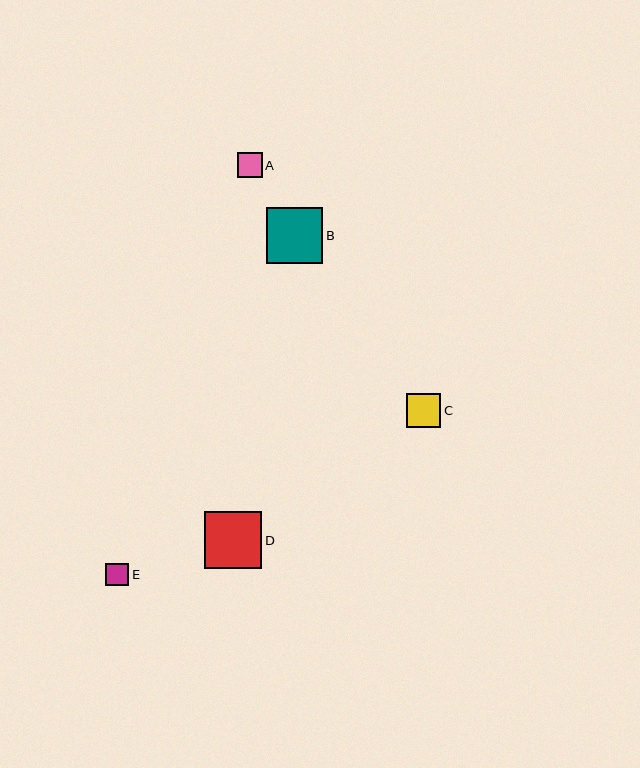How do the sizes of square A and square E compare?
Square A and square E are approximately the same size.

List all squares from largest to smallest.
From largest to smallest: D, B, C, A, E.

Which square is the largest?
Square D is the largest with a size of approximately 57 pixels.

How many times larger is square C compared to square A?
Square C is approximately 1.4 times the size of square A.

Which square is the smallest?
Square E is the smallest with a size of approximately 23 pixels.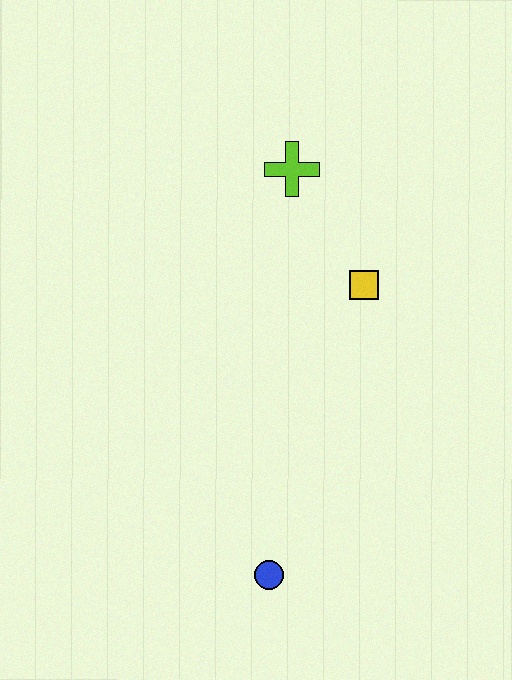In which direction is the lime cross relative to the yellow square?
The lime cross is above the yellow square.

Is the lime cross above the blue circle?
Yes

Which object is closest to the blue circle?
The yellow square is closest to the blue circle.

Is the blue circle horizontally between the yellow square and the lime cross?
No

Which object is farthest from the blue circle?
The lime cross is farthest from the blue circle.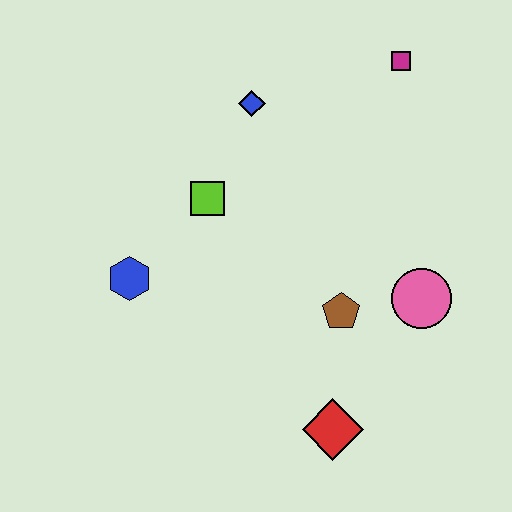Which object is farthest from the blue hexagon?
The magenta square is farthest from the blue hexagon.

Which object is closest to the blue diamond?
The lime square is closest to the blue diamond.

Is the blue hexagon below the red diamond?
No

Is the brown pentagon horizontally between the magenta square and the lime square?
Yes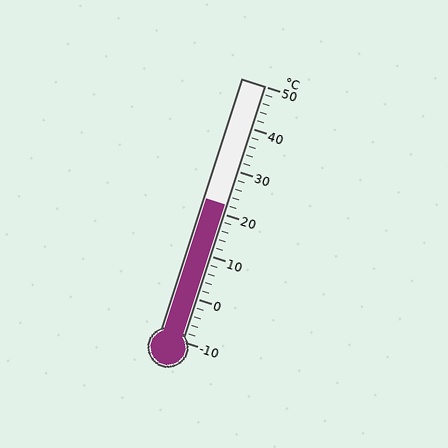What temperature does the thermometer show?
The thermometer shows approximately 22°C.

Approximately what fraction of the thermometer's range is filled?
The thermometer is filled to approximately 55% of its range.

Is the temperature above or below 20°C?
The temperature is above 20°C.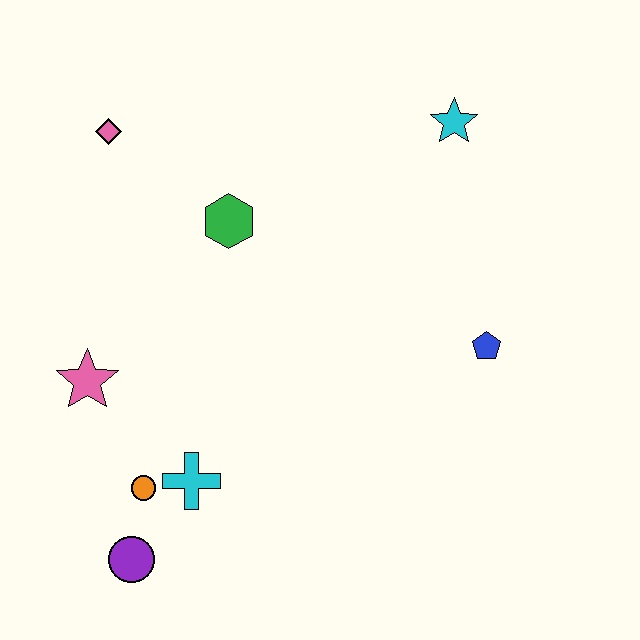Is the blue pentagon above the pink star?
Yes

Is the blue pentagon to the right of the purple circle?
Yes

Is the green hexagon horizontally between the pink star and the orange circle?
No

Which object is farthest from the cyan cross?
The cyan star is farthest from the cyan cross.